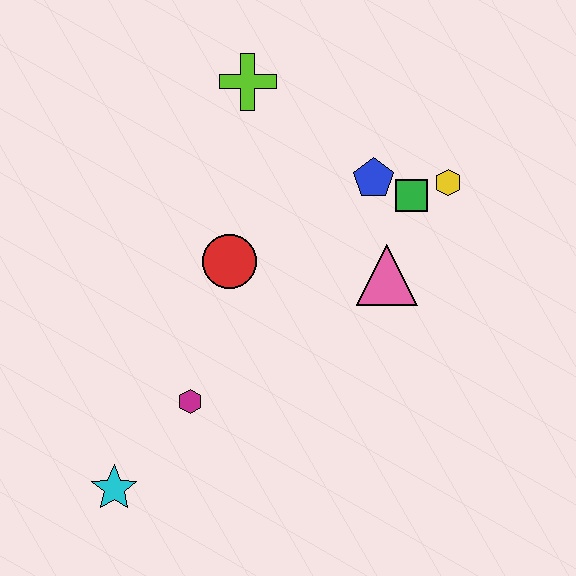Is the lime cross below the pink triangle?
No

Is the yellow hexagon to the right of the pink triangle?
Yes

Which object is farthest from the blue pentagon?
The cyan star is farthest from the blue pentagon.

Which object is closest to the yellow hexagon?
The green square is closest to the yellow hexagon.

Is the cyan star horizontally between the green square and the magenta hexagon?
No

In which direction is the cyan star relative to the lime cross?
The cyan star is below the lime cross.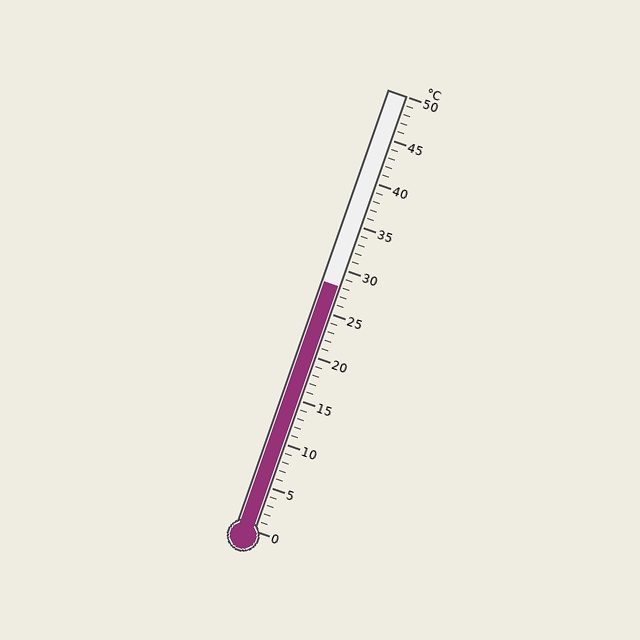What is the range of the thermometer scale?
The thermometer scale ranges from 0°C to 50°C.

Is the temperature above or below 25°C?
The temperature is above 25°C.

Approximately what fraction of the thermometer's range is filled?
The thermometer is filled to approximately 55% of its range.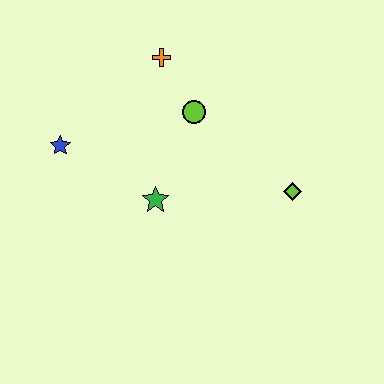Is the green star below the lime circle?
Yes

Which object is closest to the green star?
The lime circle is closest to the green star.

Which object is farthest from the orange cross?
The lime diamond is farthest from the orange cross.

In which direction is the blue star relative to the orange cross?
The blue star is to the left of the orange cross.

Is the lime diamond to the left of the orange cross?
No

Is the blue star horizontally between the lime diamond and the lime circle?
No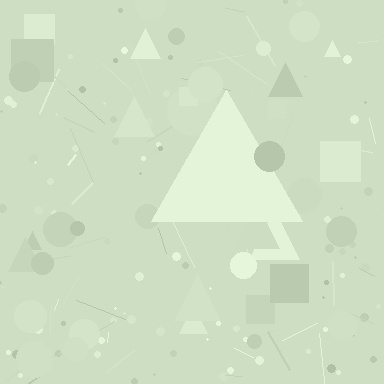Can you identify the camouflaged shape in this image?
The camouflaged shape is a triangle.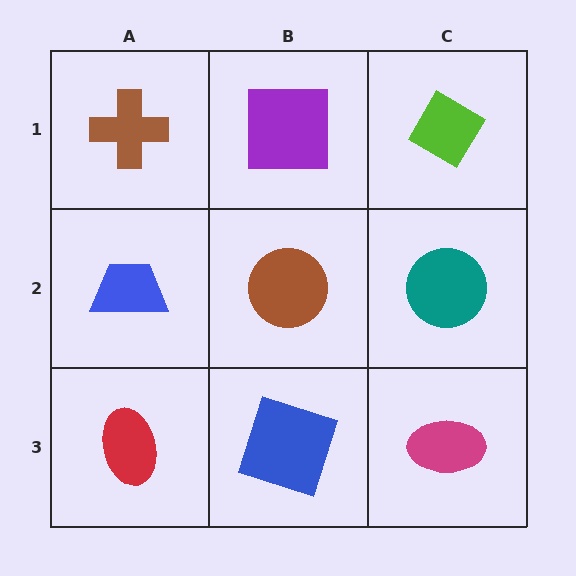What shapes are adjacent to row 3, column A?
A blue trapezoid (row 2, column A), a blue square (row 3, column B).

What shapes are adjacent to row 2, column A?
A brown cross (row 1, column A), a red ellipse (row 3, column A), a brown circle (row 2, column B).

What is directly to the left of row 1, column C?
A purple square.